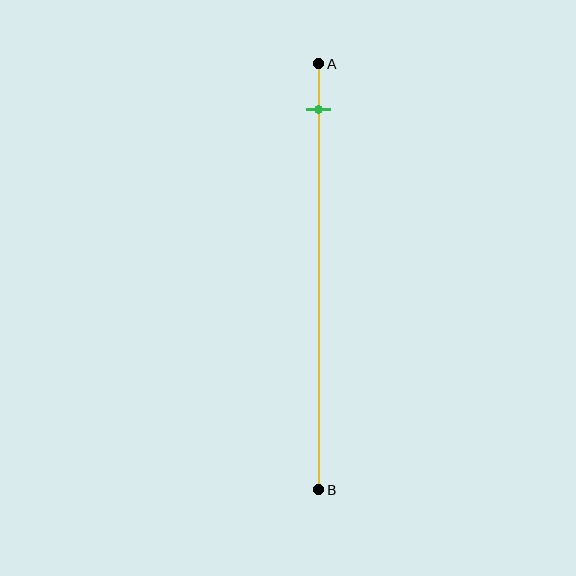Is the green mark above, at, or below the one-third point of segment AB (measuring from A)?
The green mark is above the one-third point of segment AB.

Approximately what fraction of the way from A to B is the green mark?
The green mark is approximately 10% of the way from A to B.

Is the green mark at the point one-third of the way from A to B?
No, the mark is at about 10% from A, not at the 33% one-third point.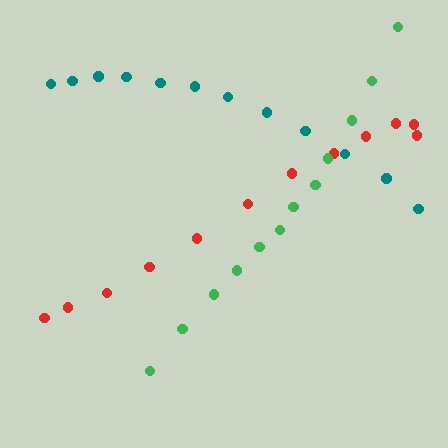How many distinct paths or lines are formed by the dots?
There are 3 distinct paths.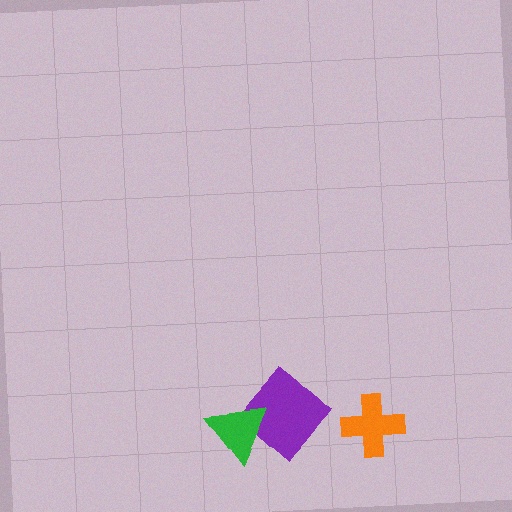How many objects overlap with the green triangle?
1 object overlaps with the green triangle.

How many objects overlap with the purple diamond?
1 object overlaps with the purple diamond.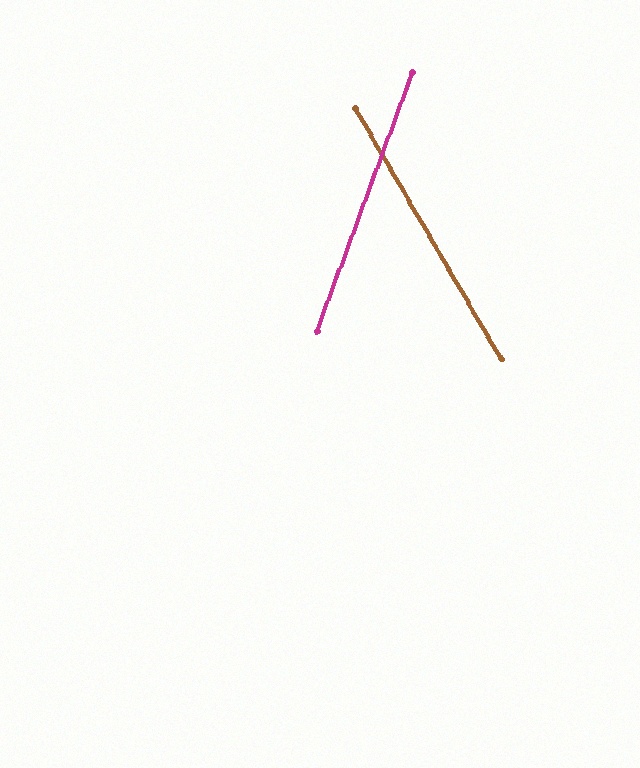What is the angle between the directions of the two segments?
Approximately 50 degrees.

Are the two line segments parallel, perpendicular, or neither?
Neither parallel nor perpendicular — they differ by about 50°.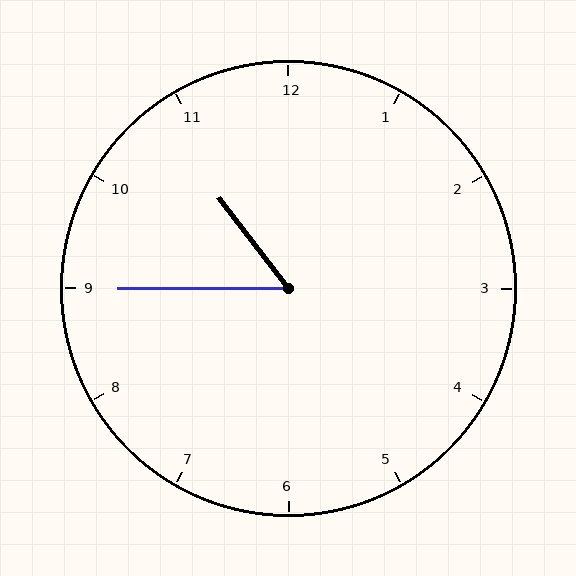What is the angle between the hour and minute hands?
Approximately 52 degrees.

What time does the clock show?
10:45.